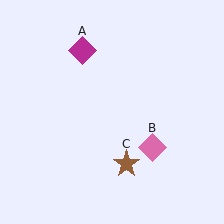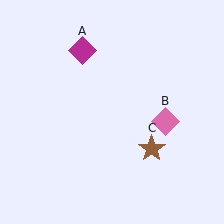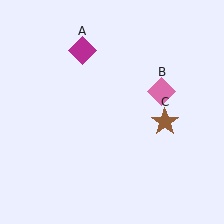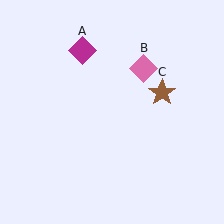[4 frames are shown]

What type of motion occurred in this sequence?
The pink diamond (object B), brown star (object C) rotated counterclockwise around the center of the scene.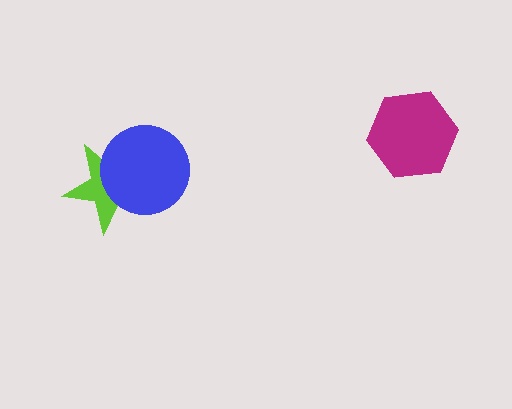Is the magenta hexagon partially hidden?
No, no other shape covers it.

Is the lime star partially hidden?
Yes, it is partially covered by another shape.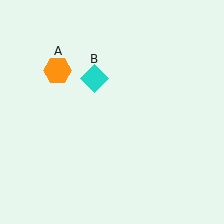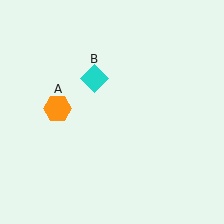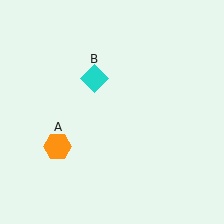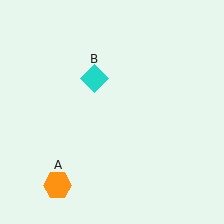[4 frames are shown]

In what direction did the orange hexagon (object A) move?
The orange hexagon (object A) moved down.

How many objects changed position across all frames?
1 object changed position: orange hexagon (object A).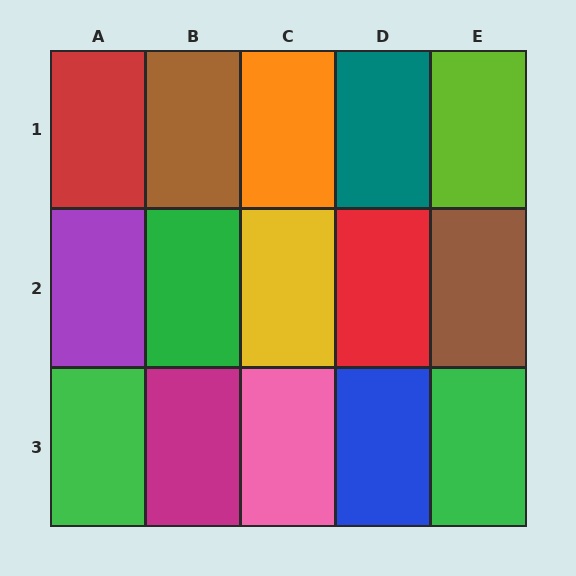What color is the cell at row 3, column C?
Pink.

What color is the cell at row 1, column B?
Brown.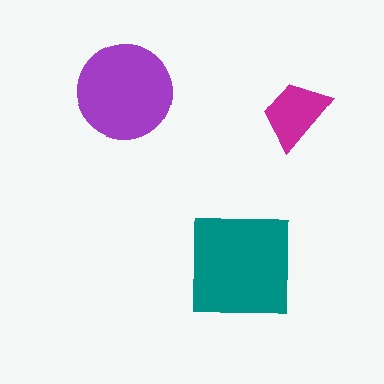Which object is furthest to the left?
The purple circle is leftmost.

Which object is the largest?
The teal square.